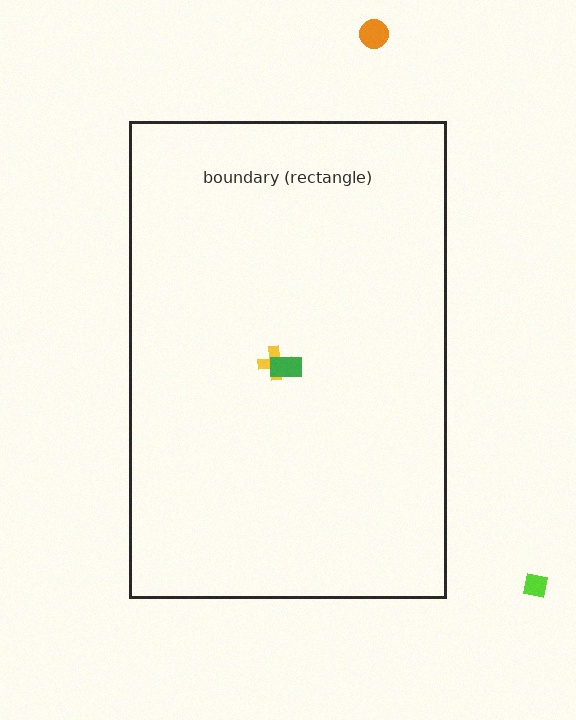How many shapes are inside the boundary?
2 inside, 2 outside.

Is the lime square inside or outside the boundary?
Outside.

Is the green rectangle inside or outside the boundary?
Inside.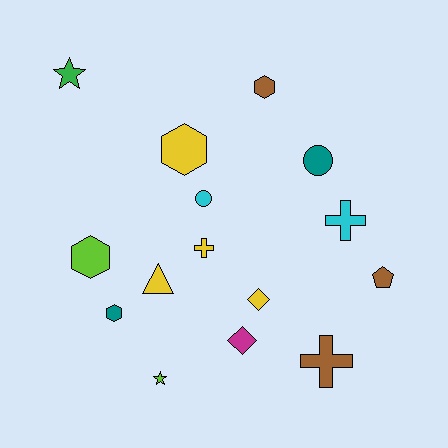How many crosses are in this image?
There are 3 crosses.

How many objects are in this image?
There are 15 objects.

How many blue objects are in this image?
There are no blue objects.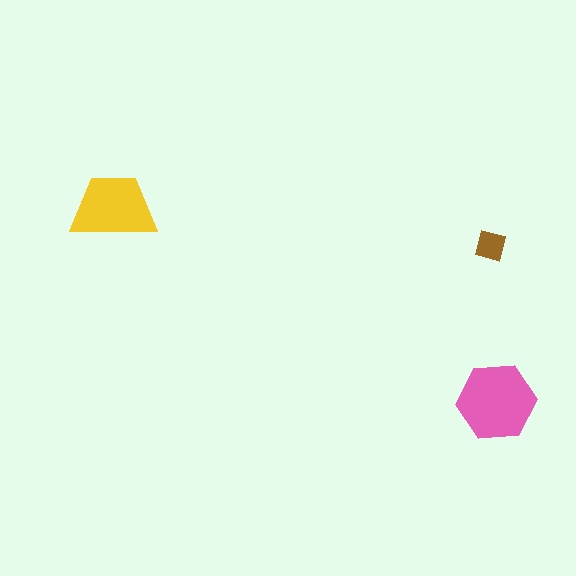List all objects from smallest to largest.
The brown square, the yellow trapezoid, the pink hexagon.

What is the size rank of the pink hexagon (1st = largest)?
1st.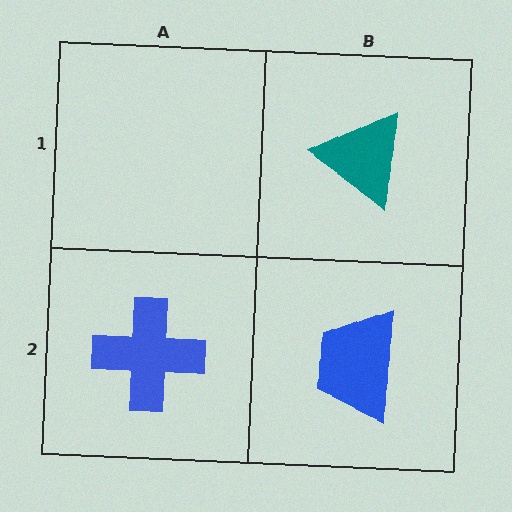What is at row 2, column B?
A blue trapezoid.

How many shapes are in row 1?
1 shape.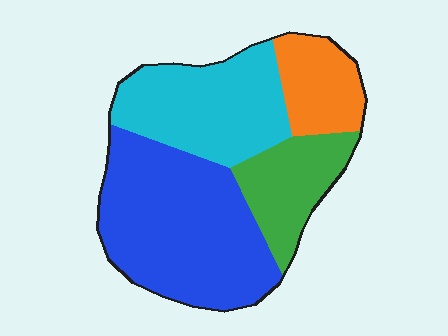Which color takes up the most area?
Blue, at roughly 40%.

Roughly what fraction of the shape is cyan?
Cyan takes up about one quarter (1/4) of the shape.